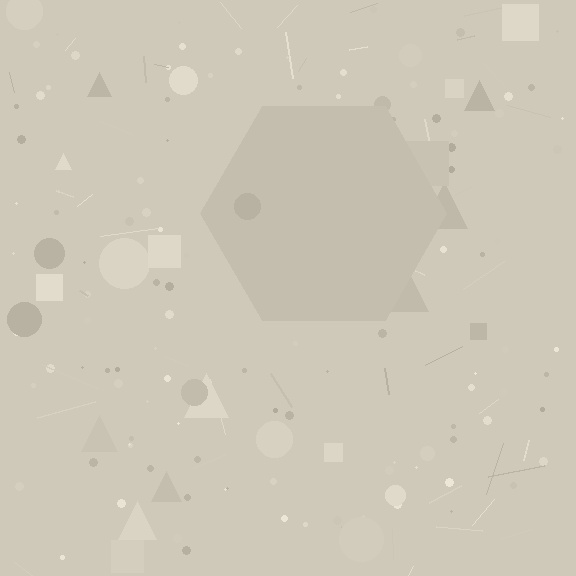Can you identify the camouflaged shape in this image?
The camouflaged shape is a hexagon.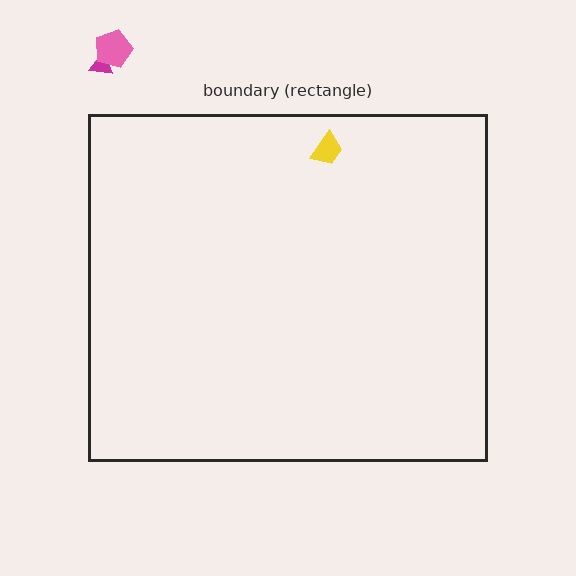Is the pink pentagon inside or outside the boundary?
Outside.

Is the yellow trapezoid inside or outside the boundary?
Inside.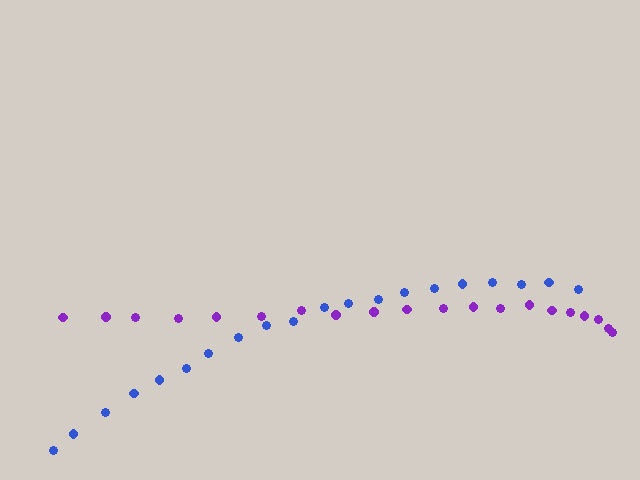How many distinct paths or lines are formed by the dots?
There are 2 distinct paths.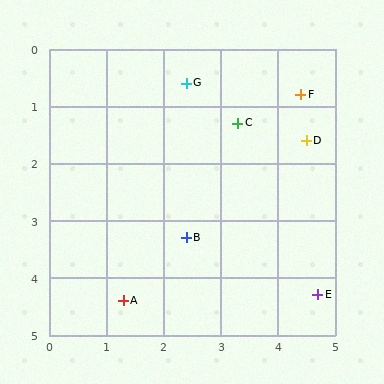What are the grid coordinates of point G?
Point G is at approximately (2.4, 0.6).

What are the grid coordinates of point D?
Point D is at approximately (4.5, 1.6).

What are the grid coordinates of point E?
Point E is at approximately (4.7, 4.3).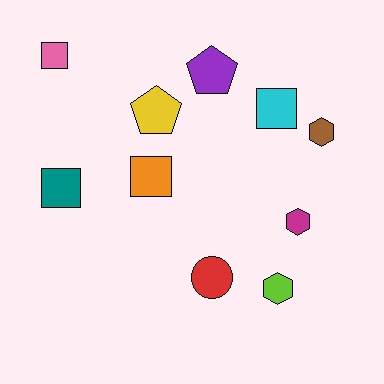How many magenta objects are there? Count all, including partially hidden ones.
There is 1 magenta object.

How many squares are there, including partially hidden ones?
There are 4 squares.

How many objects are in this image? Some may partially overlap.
There are 10 objects.